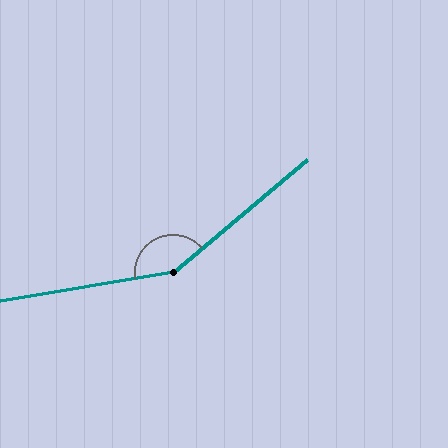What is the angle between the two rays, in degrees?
Approximately 149 degrees.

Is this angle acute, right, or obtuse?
It is obtuse.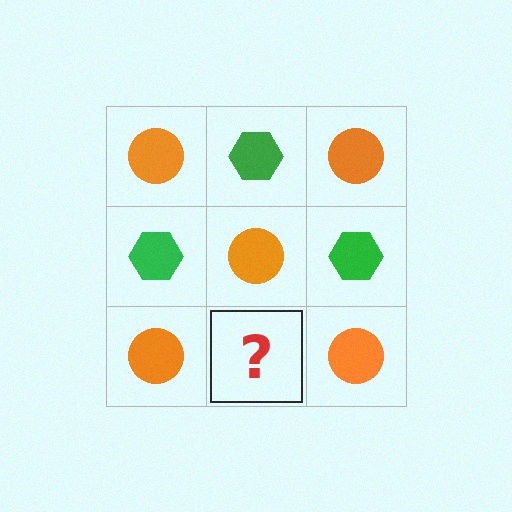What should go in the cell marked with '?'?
The missing cell should contain a green hexagon.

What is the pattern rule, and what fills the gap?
The rule is that it alternates orange circle and green hexagon in a checkerboard pattern. The gap should be filled with a green hexagon.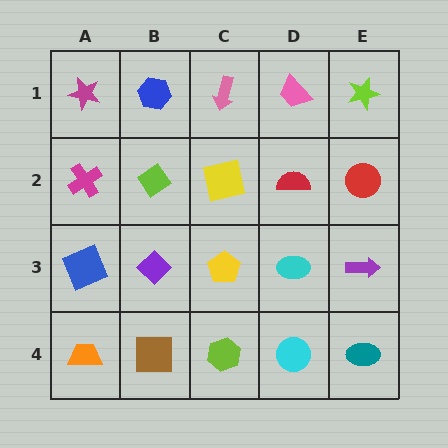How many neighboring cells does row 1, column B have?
3.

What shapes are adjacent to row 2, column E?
A lime star (row 1, column E), a purple arrow (row 3, column E), a red semicircle (row 2, column D).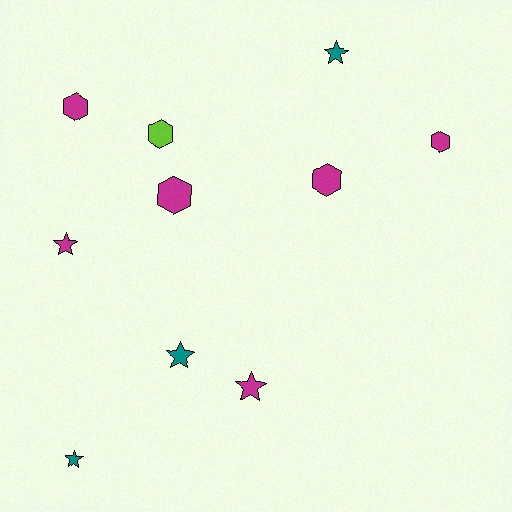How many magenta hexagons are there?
There are 4 magenta hexagons.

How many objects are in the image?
There are 10 objects.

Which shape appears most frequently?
Star, with 5 objects.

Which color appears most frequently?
Magenta, with 6 objects.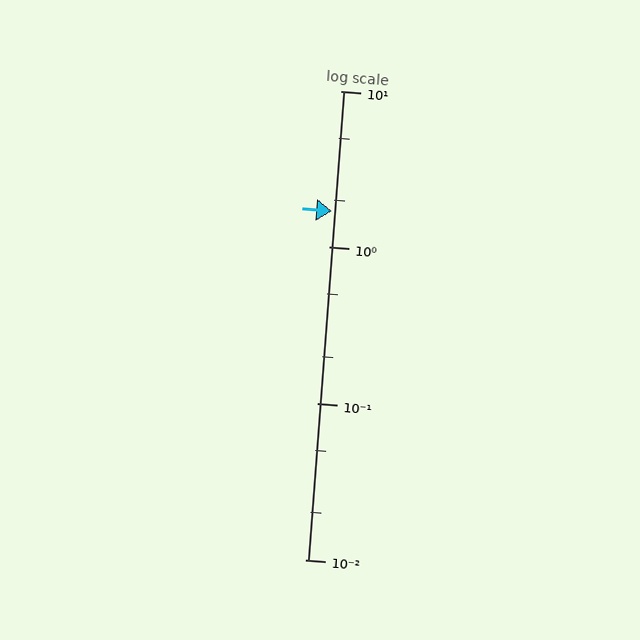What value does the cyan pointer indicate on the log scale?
The pointer indicates approximately 1.7.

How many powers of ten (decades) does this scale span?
The scale spans 3 decades, from 0.01 to 10.